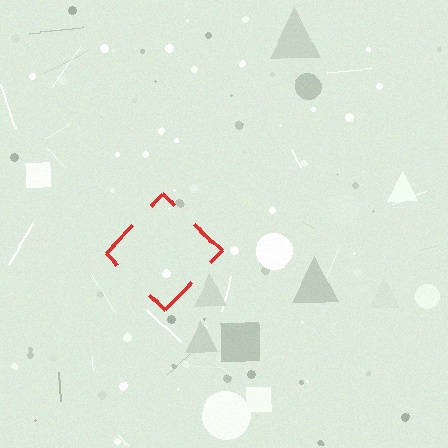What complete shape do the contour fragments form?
The contour fragments form a diamond.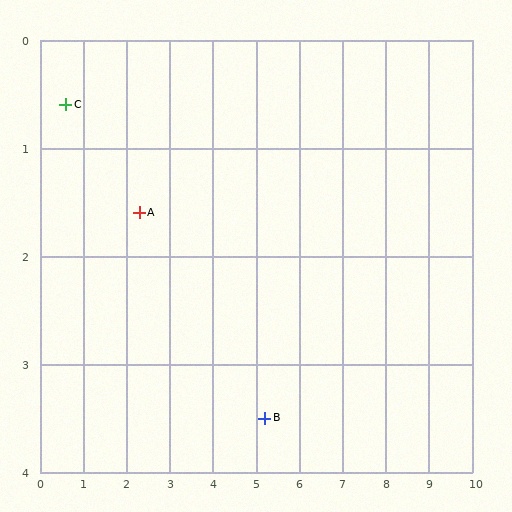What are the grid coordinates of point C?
Point C is at approximately (0.6, 0.6).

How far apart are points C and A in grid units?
Points C and A are about 2.0 grid units apart.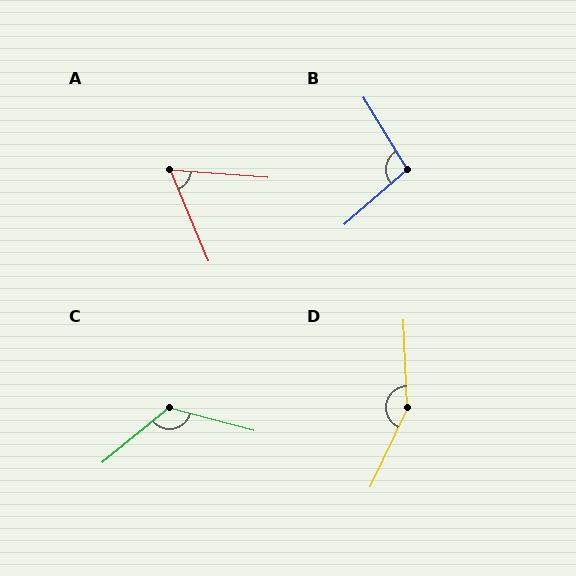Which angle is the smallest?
A, at approximately 63 degrees.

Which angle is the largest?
D, at approximately 152 degrees.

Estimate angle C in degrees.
Approximately 126 degrees.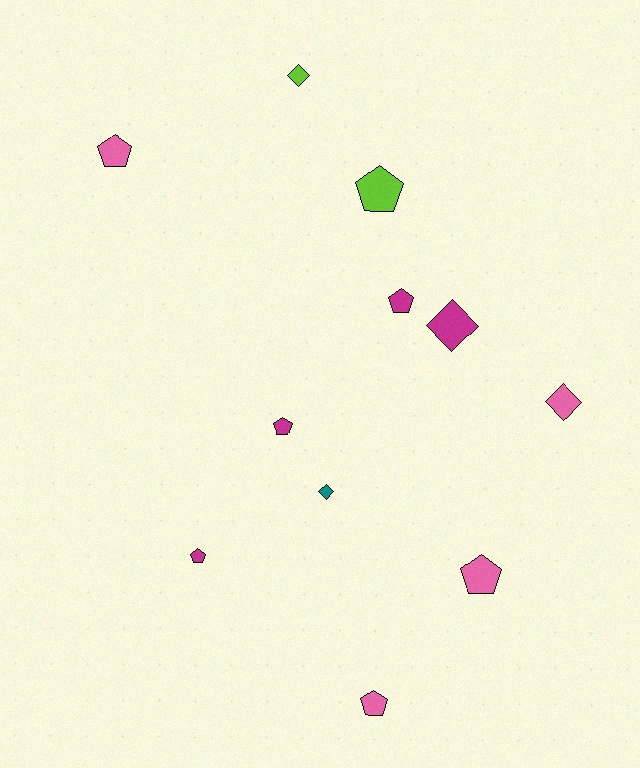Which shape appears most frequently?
Pentagon, with 7 objects.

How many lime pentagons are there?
There is 1 lime pentagon.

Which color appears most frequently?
Magenta, with 4 objects.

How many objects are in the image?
There are 11 objects.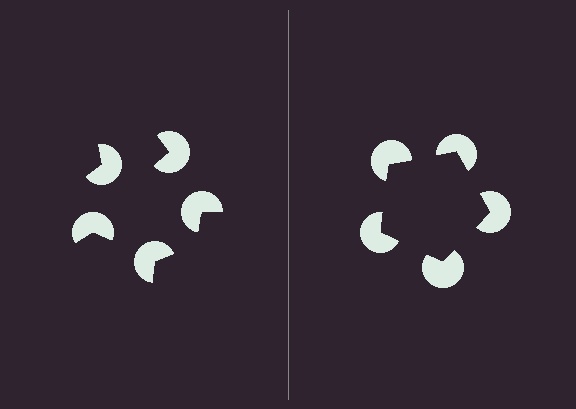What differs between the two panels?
The pac-man discs are positioned identically on both sides; only the wedge orientations differ. On the right they align to a pentagon; on the left they are misaligned.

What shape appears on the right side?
An illusory pentagon.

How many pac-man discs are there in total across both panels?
10 — 5 on each side.